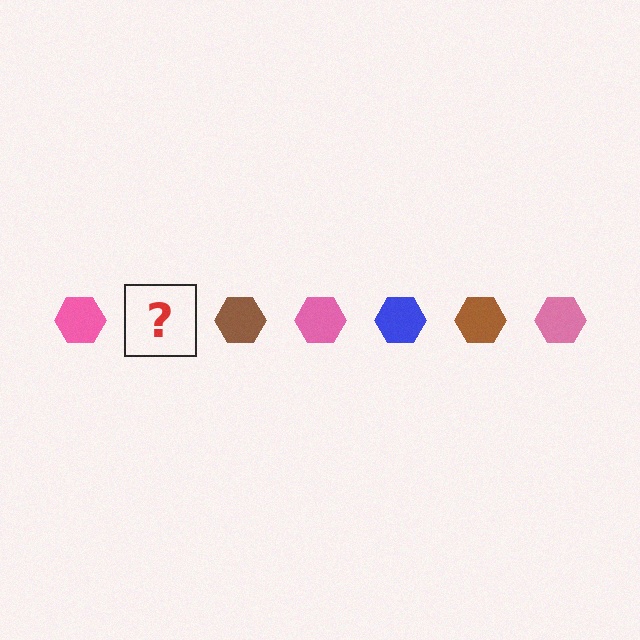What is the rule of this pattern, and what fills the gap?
The rule is that the pattern cycles through pink, blue, brown hexagons. The gap should be filled with a blue hexagon.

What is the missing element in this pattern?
The missing element is a blue hexagon.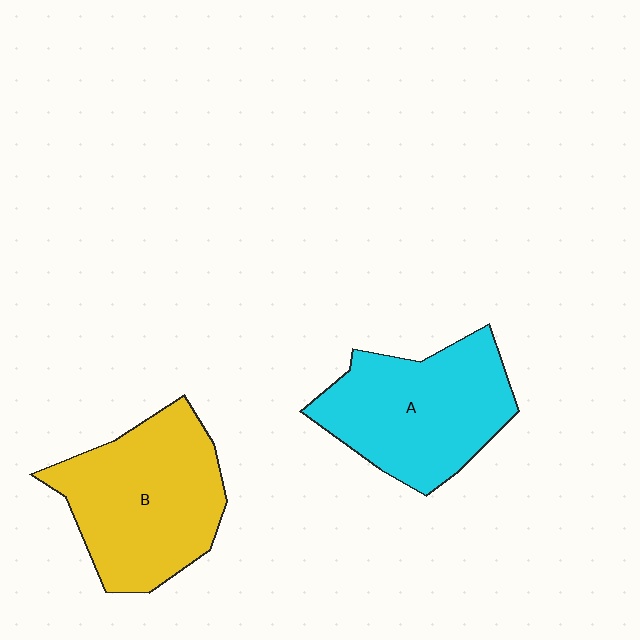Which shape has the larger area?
Shape B (yellow).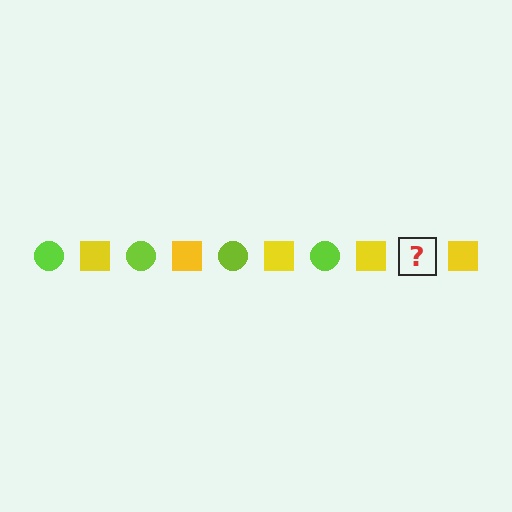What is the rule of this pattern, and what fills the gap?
The rule is that the pattern alternates between lime circle and yellow square. The gap should be filled with a lime circle.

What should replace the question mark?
The question mark should be replaced with a lime circle.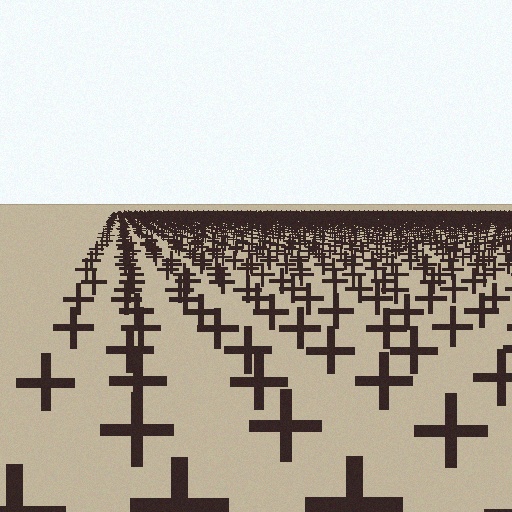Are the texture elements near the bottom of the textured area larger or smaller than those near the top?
Larger. Near the bottom, elements are closer to the viewer and appear at a bigger on-screen size.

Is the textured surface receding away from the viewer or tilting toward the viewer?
The surface is receding away from the viewer. Texture elements get smaller and denser toward the top.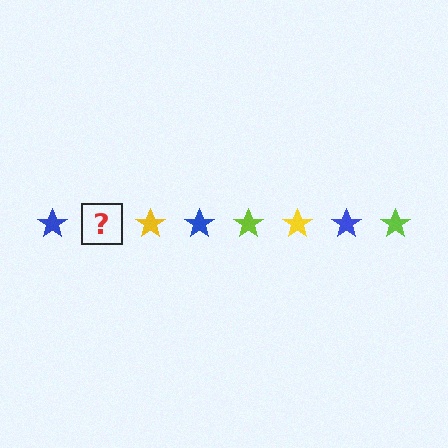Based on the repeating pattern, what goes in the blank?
The blank should be a lime star.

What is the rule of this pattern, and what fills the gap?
The rule is that the pattern cycles through blue, lime, yellow stars. The gap should be filled with a lime star.